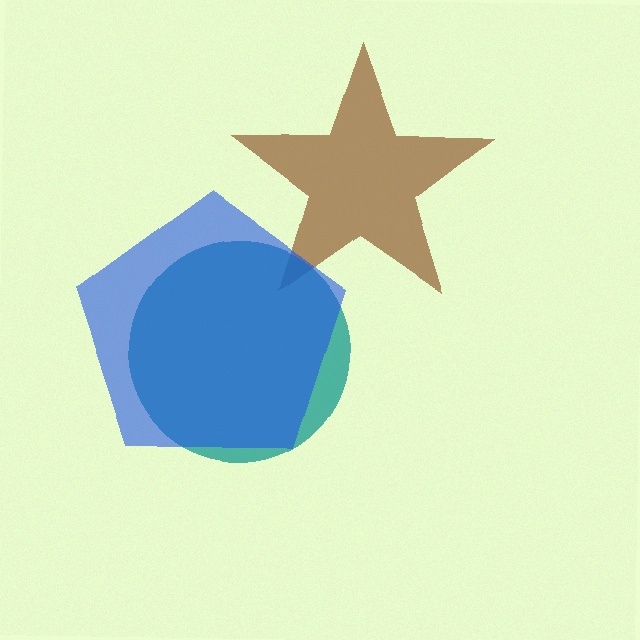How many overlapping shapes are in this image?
There are 3 overlapping shapes in the image.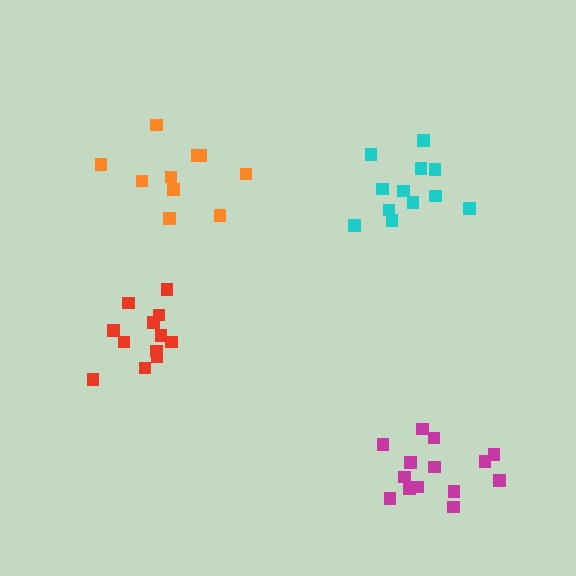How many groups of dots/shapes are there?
There are 4 groups.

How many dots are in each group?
Group 1: 14 dots, Group 2: 10 dots, Group 3: 12 dots, Group 4: 12 dots (48 total).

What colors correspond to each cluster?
The clusters are colored: magenta, orange, red, cyan.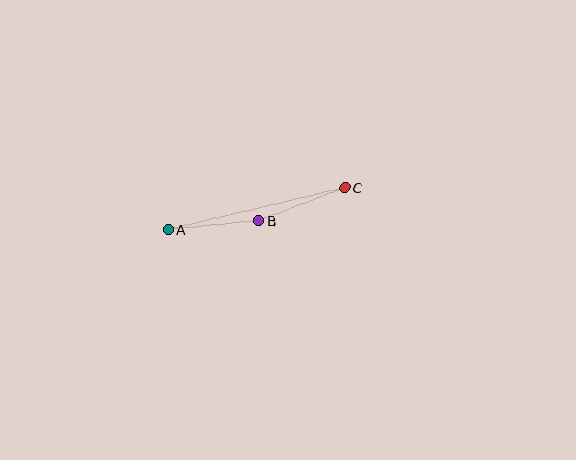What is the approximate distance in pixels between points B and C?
The distance between B and C is approximately 92 pixels.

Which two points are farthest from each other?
Points A and C are farthest from each other.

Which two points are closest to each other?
Points A and B are closest to each other.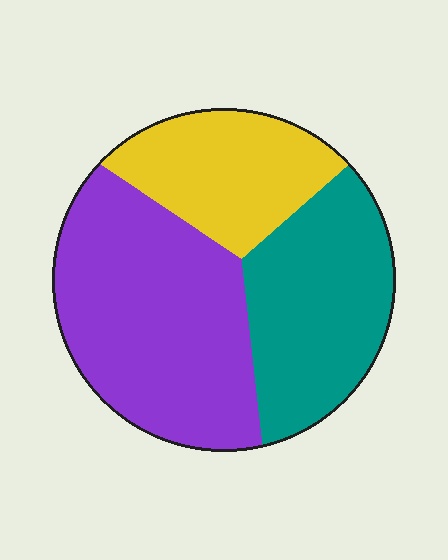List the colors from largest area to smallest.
From largest to smallest: purple, teal, yellow.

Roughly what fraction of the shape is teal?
Teal covers around 30% of the shape.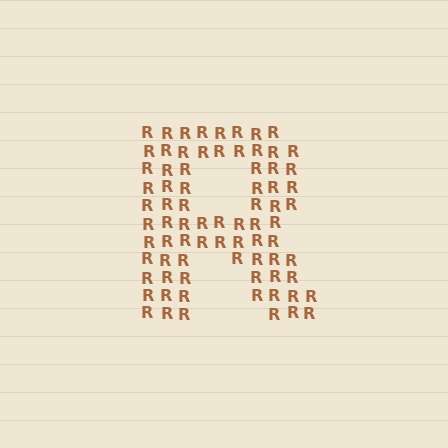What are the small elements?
The small elements are letter R's.